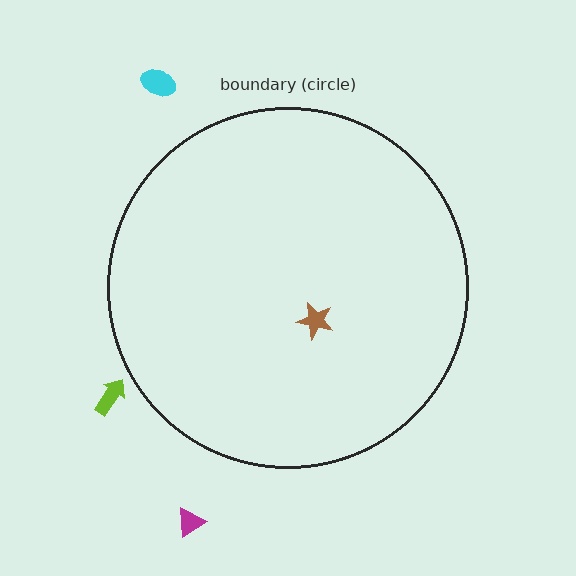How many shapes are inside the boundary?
1 inside, 3 outside.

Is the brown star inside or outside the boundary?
Inside.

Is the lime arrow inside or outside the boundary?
Outside.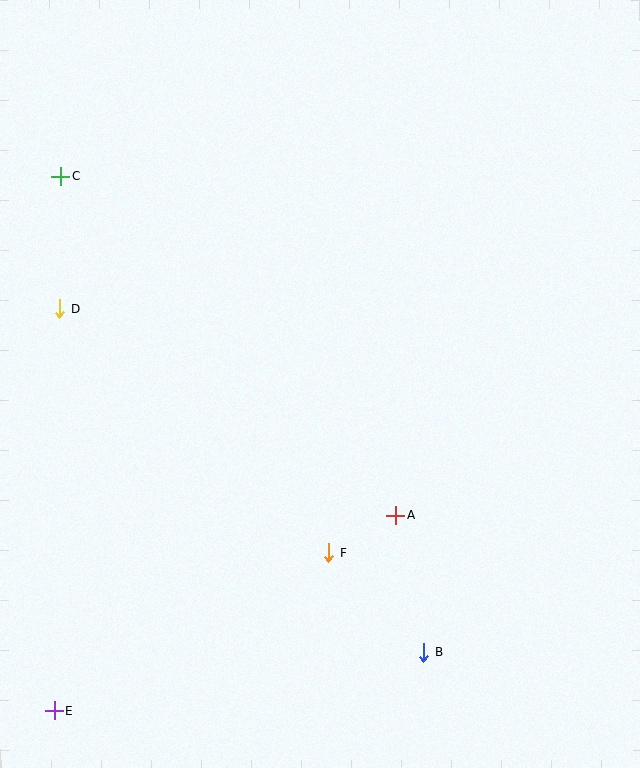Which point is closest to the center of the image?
Point A at (396, 515) is closest to the center.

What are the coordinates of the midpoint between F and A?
The midpoint between F and A is at (363, 534).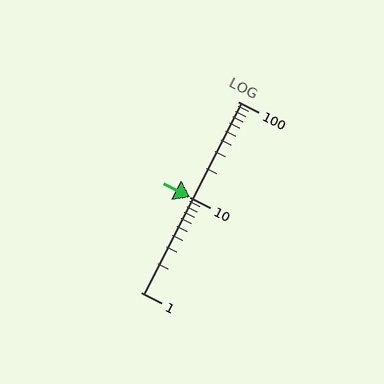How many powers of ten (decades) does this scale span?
The scale spans 2 decades, from 1 to 100.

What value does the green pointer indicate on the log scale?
The pointer indicates approximately 9.9.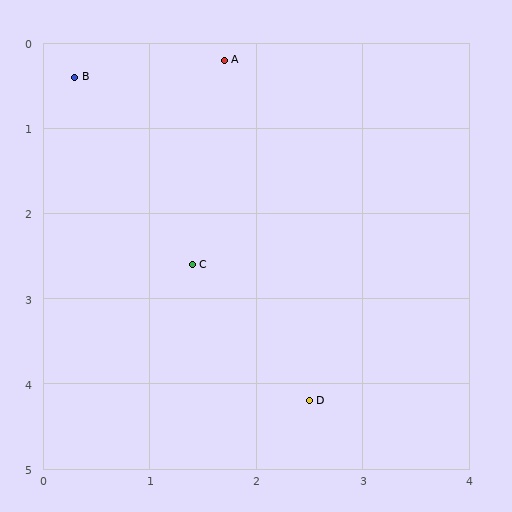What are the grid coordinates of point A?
Point A is at approximately (1.7, 0.2).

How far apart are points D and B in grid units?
Points D and B are about 4.4 grid units apart.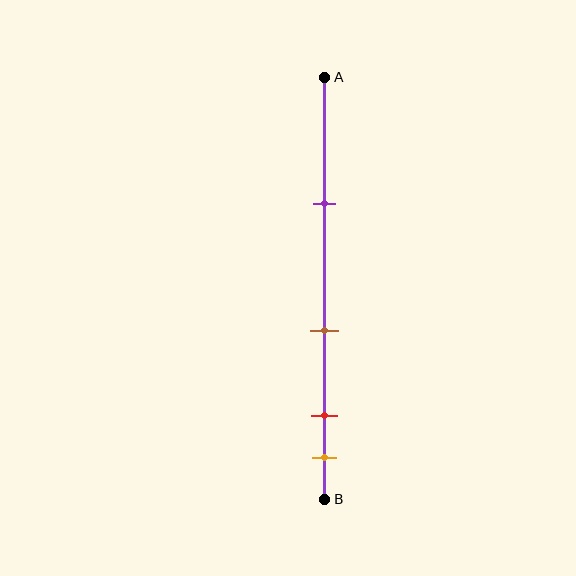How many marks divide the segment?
There are 4 marks dividing the segment.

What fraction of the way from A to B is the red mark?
The red mark is approximately 80% (0.8) of the way from A to B.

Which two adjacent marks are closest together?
The red and orange marks are the closest adjacent pair.